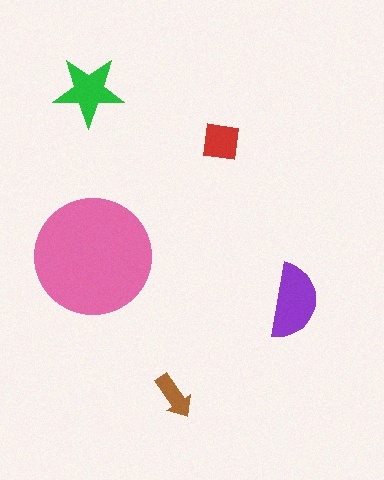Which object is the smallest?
The brown arrow.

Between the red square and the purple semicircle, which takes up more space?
The purple semicircle.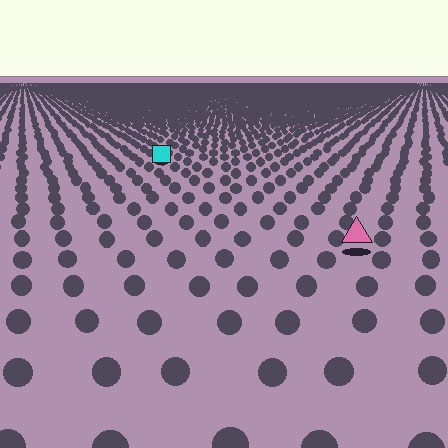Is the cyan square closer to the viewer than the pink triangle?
No. The pink triangle is closer — you can tell from the texture gradient: the ground texture is coarser near it.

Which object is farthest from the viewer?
The cyan square is farthest from the viewer. It appears smaller and the ground texture around it is denser.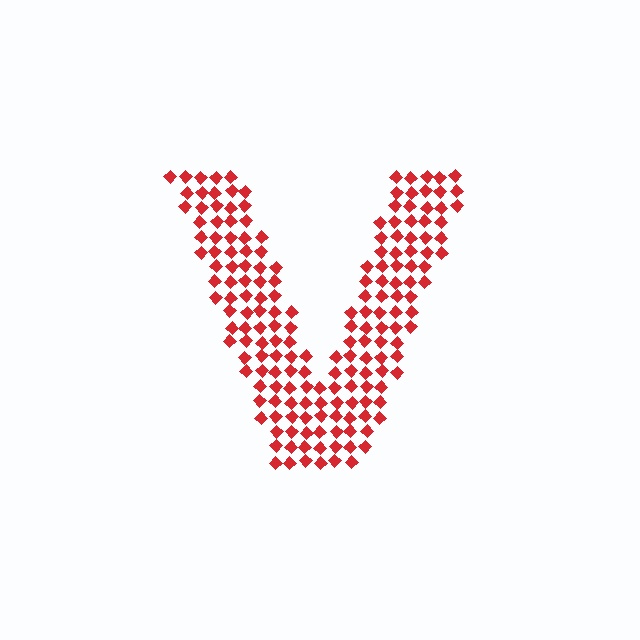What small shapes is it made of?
It is made of small diamonds.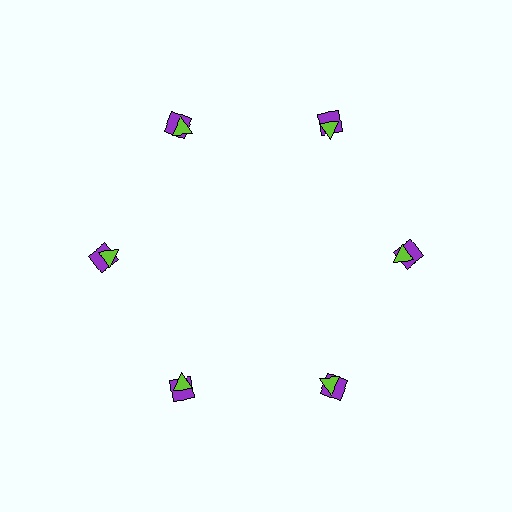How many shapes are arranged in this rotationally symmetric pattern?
There are 12 shapes, arranged in 6 groups of 2.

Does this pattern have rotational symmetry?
Yes, this pattern has 6-fold rotational symmetry. It looks the same after rotating 60 degrees around the center.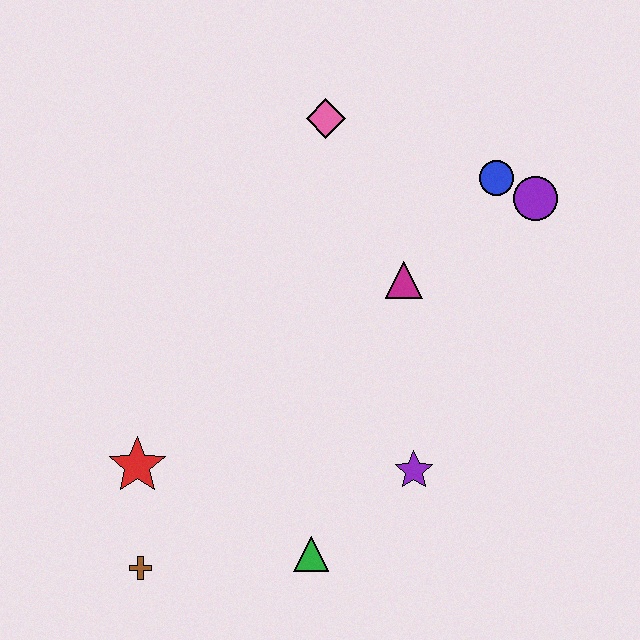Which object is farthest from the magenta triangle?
The brown cross is farthest from the magenta triangle.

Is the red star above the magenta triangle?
No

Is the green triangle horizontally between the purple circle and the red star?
Yes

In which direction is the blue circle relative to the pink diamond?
The blue circle is to the right of the pink diamond.